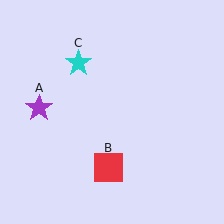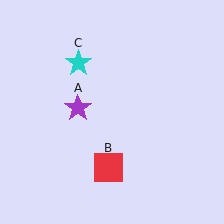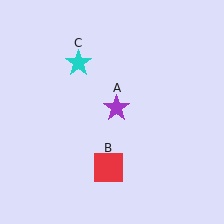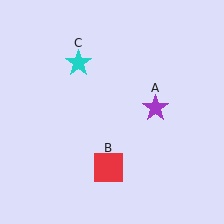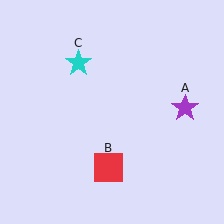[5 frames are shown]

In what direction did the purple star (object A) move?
The purple star (object A) moved right.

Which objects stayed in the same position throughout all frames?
Red square (object B) and cyan star (object C) remained stationary.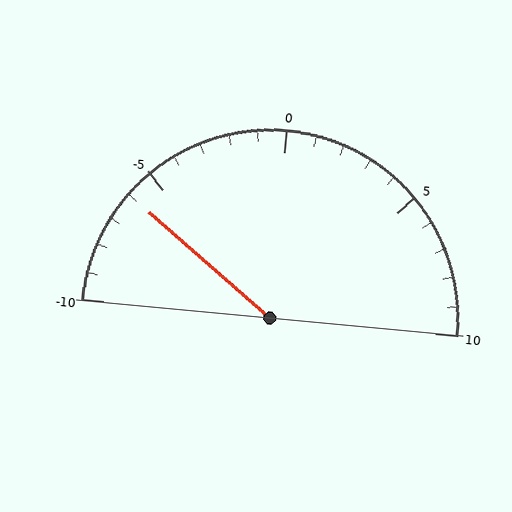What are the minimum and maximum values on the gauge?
The gauge ranges from -10 to 10.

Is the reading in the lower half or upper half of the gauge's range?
The reading is in the lower half of the range (-10 to 10).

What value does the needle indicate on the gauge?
The needle indicates approximately -6.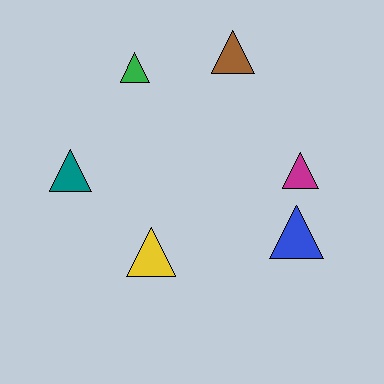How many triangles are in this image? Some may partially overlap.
There are 6 triangles.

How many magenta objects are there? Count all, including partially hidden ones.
There is 1 magenta object.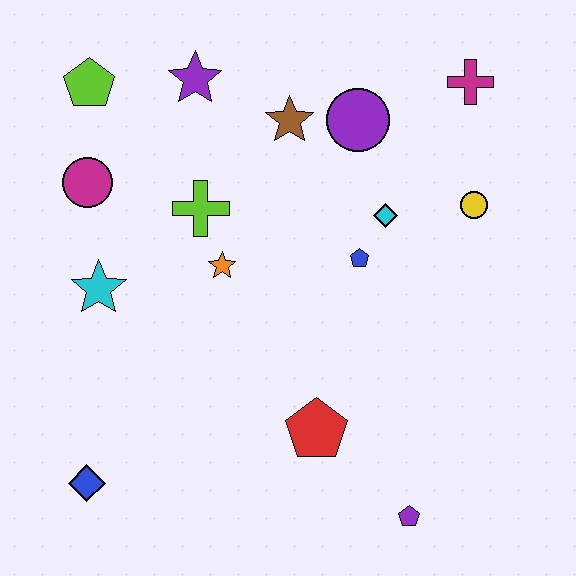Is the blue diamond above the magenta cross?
No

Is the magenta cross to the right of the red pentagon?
Yes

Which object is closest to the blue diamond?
The cyan star is closest to the blue diamond.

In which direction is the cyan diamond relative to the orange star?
The cyan diamond is to the right of the orange star.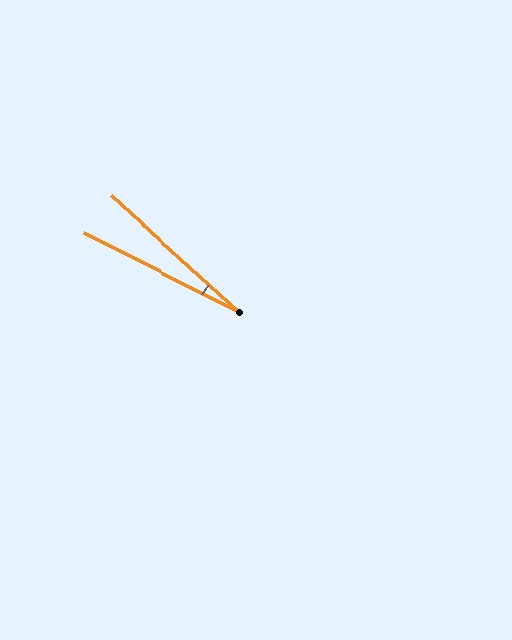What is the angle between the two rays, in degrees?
Approximately 15 degrees.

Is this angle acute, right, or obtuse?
It is acute.